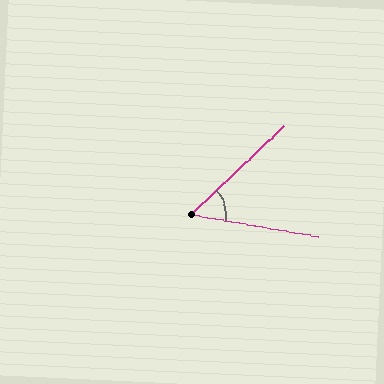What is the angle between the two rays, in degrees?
Approximately 53 degrees.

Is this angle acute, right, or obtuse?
It is acute.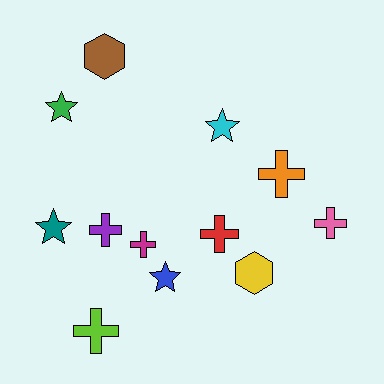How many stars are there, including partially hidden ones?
There are 4 stars.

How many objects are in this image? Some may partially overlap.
There are 12 objects.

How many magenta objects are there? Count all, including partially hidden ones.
There is 1 magenta object.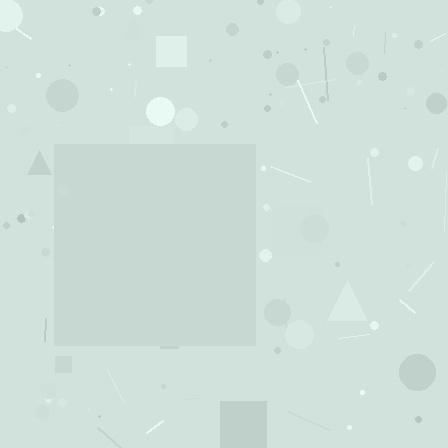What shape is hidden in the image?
A square is hidden in the image.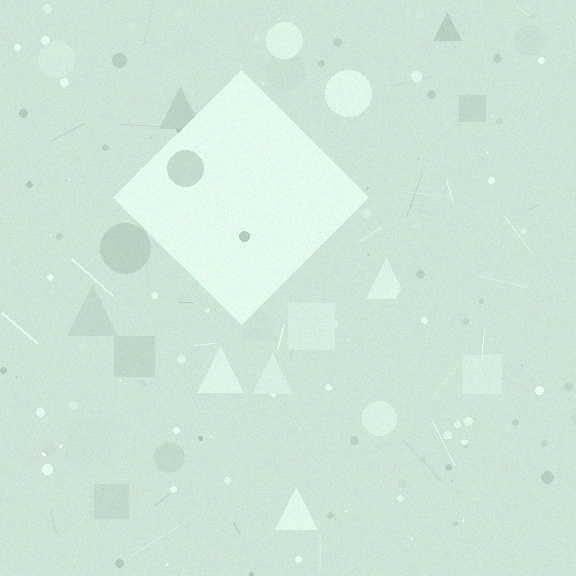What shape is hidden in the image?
A diamond is hidden in the image.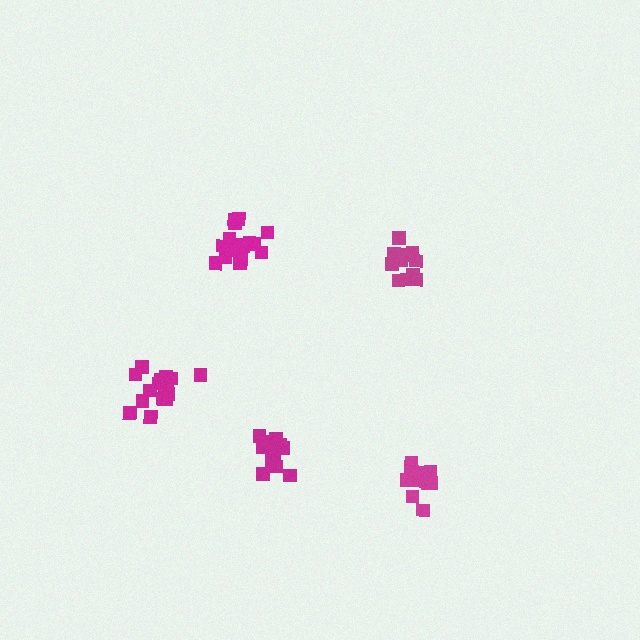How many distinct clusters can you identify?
There are 5 distinct clusters.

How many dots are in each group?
Group 1: 13 dots, Group 2: 15 dots, Group 3: 13 dots, Group 4: 17 dots, Group 5: 19 dots (77 total).